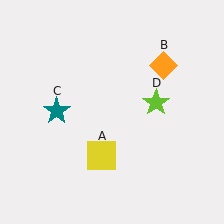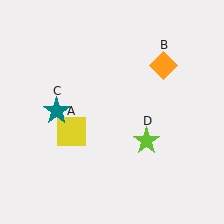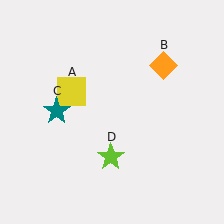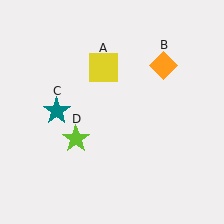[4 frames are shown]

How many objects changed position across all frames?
2 objects changed position: yellow square (object A), lime star (object D).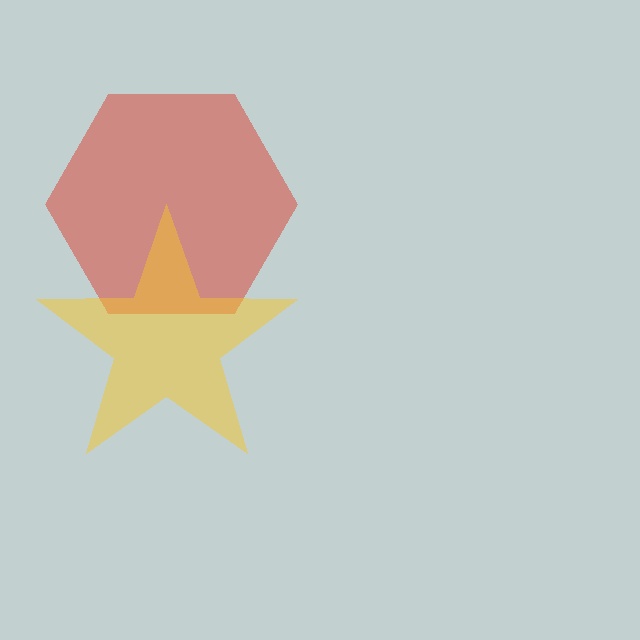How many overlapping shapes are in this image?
There are 2 overlapping shapes in the image.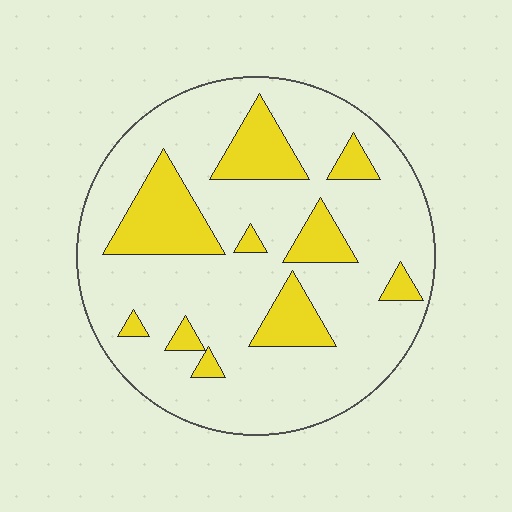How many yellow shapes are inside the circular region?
10.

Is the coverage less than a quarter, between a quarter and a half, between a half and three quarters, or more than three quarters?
Less than a quarter.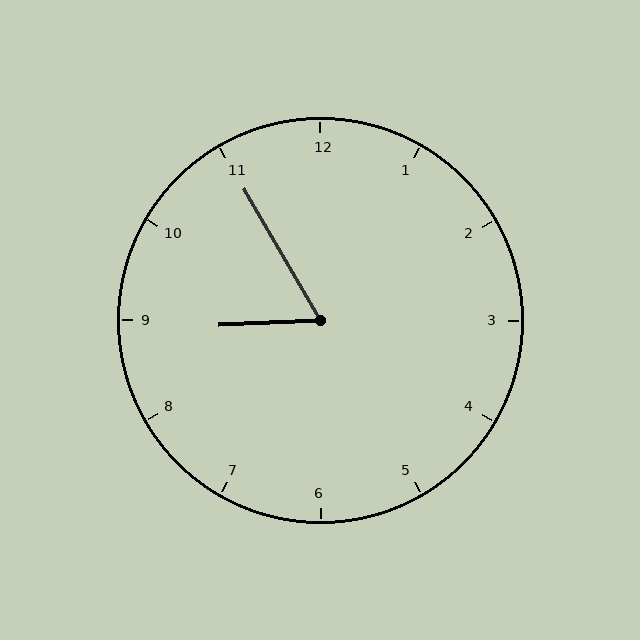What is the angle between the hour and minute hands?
Approximately 62 degrees.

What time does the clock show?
8:55.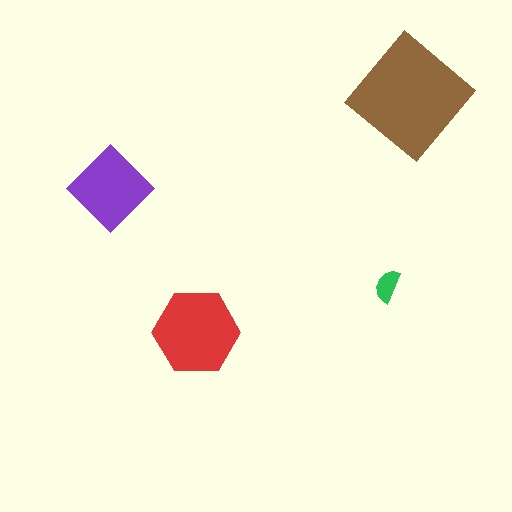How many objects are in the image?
There are 4 objects in the image.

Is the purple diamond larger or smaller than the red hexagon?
Smaller.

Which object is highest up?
The brown diamond is topmost.